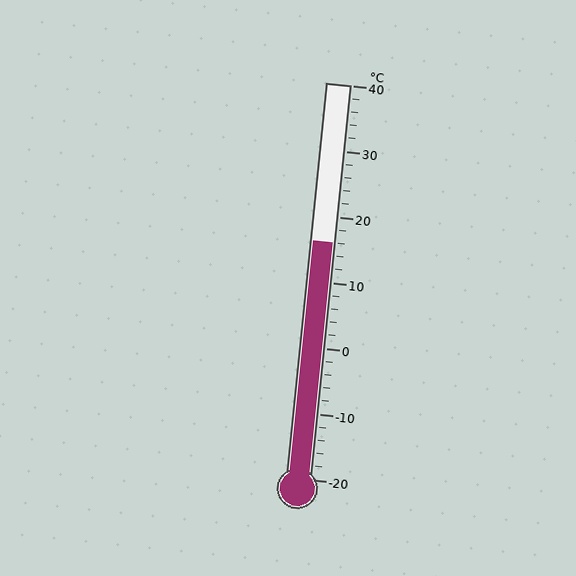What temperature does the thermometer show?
The thermometer shows approximately 16°C.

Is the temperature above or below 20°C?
The temperature is below 20°C.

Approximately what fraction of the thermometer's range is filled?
The thermometer is filled to approximately 60% of its range.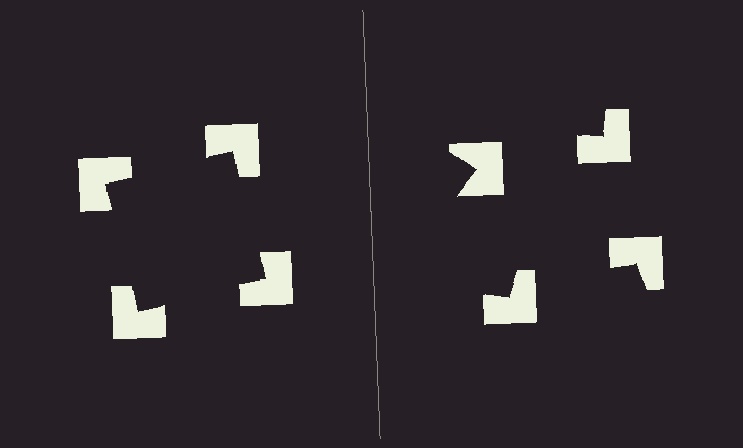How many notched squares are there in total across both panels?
8 — 4 on each side.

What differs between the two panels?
The notched squares are positioned identically on both sides; only the wedge orientations differ. On the left they align to a square; on the right they are misaligned.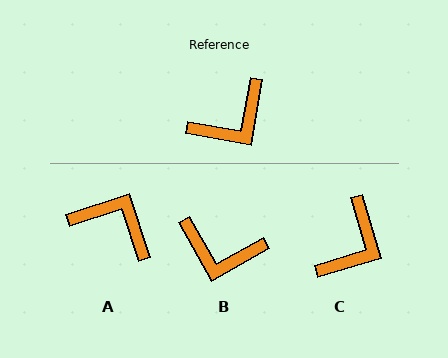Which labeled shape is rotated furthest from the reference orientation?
A, about 118 degrees away.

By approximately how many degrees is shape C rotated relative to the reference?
Approximately 27 degrees counter-clockwise.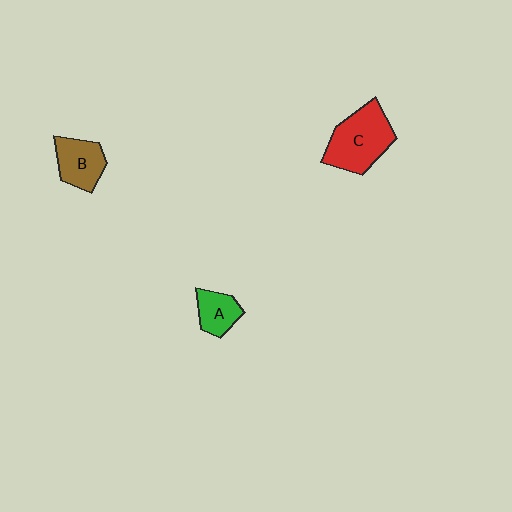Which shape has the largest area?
Shape C (red).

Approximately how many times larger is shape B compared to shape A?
Approximately 1.3 times.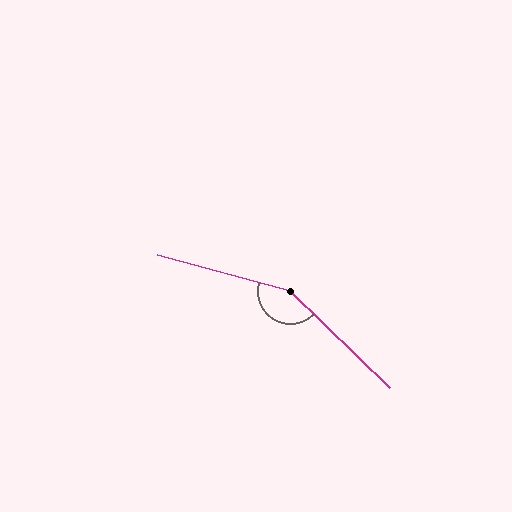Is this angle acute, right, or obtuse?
It is obtuse.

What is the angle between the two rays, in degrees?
Approximately 151 degrees.